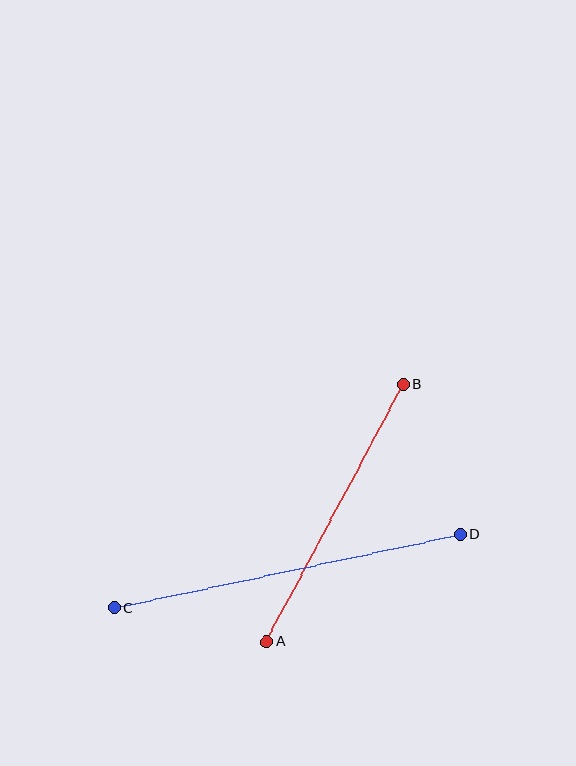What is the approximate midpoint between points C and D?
The midpoint is at approximately (287, 571) pixels.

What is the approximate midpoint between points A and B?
The midpoint is at approximately (335, 513) pixels.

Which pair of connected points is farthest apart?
Points C and D are farthest apart.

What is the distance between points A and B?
The distance is approximately 292 pixels.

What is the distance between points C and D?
The distance is approximately 353 pixels.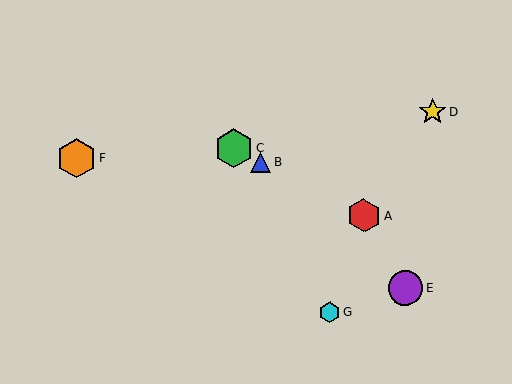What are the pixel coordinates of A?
Object A is at (364, 216).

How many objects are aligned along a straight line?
3 objects (A, B, C) are aligned along a straight line.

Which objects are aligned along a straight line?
Objects A, B, C are aligned along a straight line.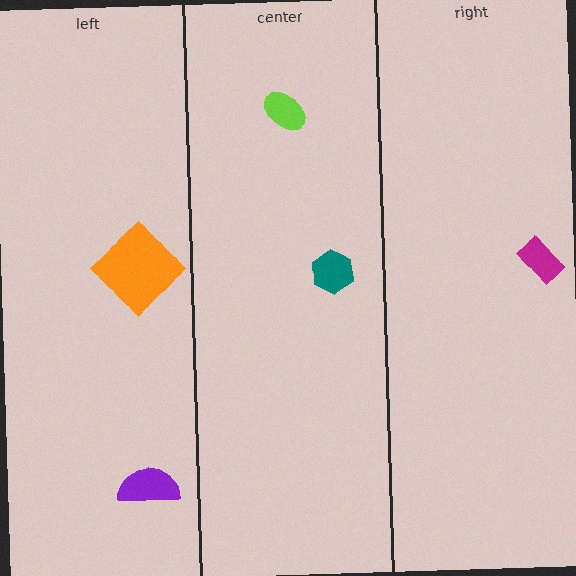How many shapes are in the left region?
2.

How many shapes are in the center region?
2.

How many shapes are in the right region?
1.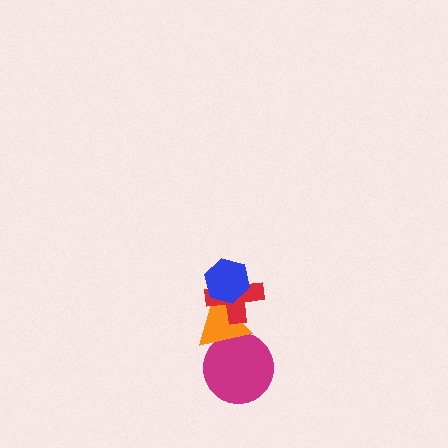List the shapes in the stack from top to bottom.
From top to bottom: the blue hexagon, the red cross, the orange triangle, the magenta circle.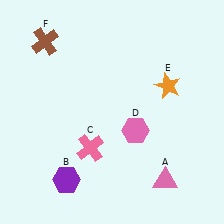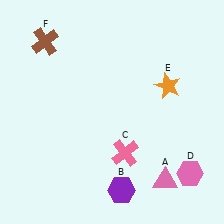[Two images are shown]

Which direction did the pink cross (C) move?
The pink cross (C) moved right.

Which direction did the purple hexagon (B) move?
The purple hexagon (B) moved right.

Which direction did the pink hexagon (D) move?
The pink hexagon (D) moved right.